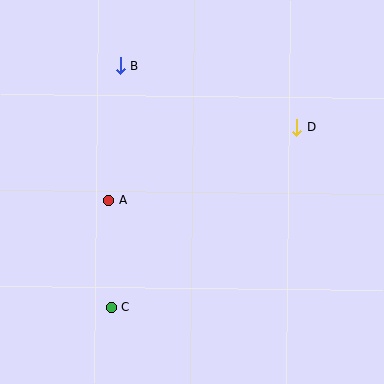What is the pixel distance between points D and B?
The distance between D and B is 186 pixels.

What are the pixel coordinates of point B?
Point B is at (121, 66).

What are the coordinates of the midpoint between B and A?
The midpoint between B and A is at (115, 133).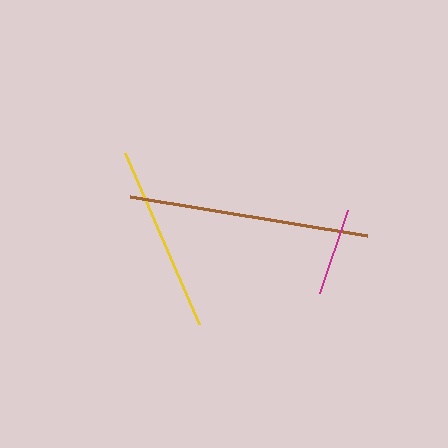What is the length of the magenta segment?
The magenta segment is approximately 88 pixels long.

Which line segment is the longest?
The brown line is the longest at approximately 241 pixels.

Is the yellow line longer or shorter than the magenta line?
The yellow line is longer than the magenta line.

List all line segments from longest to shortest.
From longest to shortest: brown, yellow, magenta.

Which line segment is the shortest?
The magenta line is the shortest at approximately 88 pixels.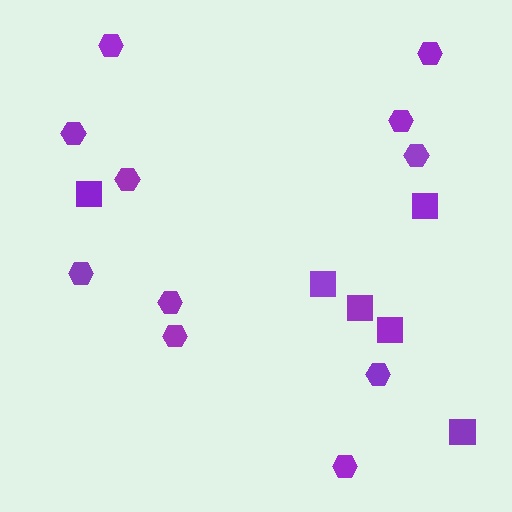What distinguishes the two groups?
There are 2 groups: one group of hexagons (11) and one group of squares (6).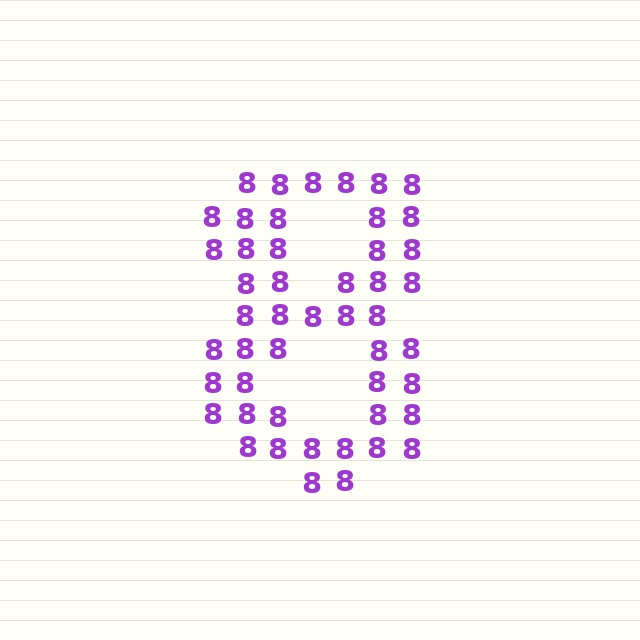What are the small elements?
The small elements are digit 8's.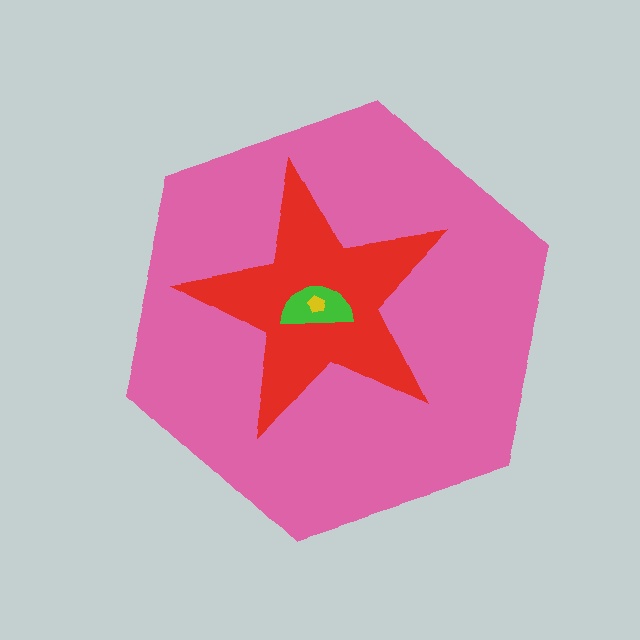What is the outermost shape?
The pink hexagon.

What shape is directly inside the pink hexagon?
The red star.